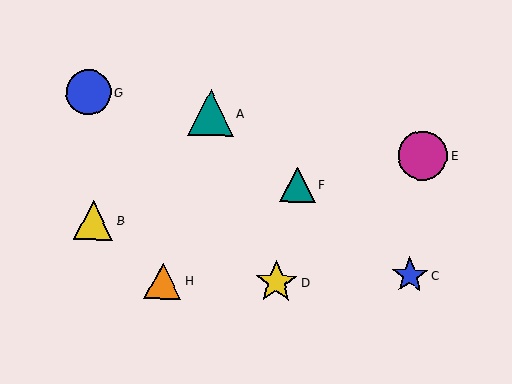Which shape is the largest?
The magenta circle (labeled E) is the largest.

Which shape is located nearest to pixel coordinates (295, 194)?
The teal triangle (labeled F) at (298, 185) is nearest to that location.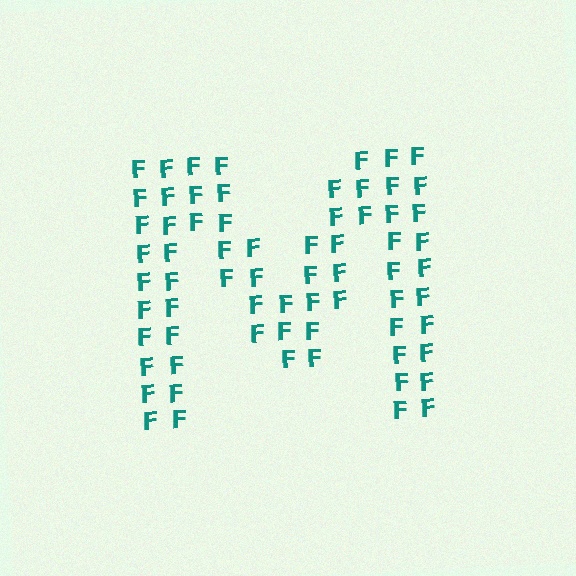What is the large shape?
The large shape is the letter M.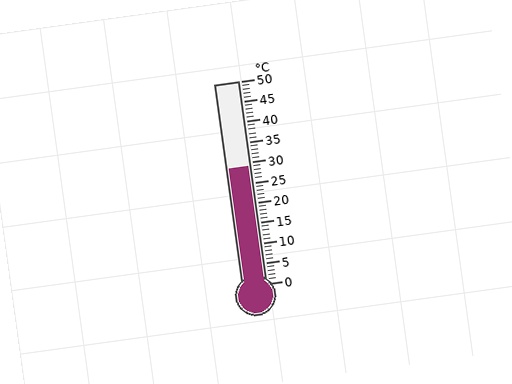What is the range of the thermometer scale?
The thermometer scale ranges from 0°C to 50°C.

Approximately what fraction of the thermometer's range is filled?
The thermometer is filled to approximately 60% of its range.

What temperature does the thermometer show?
The thermometer shows approximately 29°C.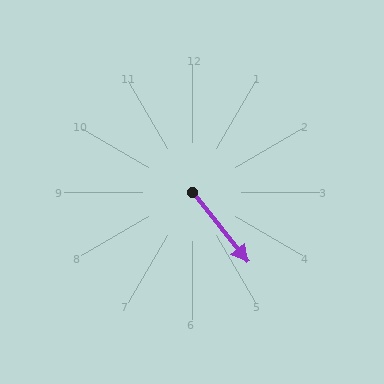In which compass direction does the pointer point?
Southeast.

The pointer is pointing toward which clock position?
Roughly 5 o'clock.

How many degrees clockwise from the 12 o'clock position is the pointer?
Approximately 141 degrees.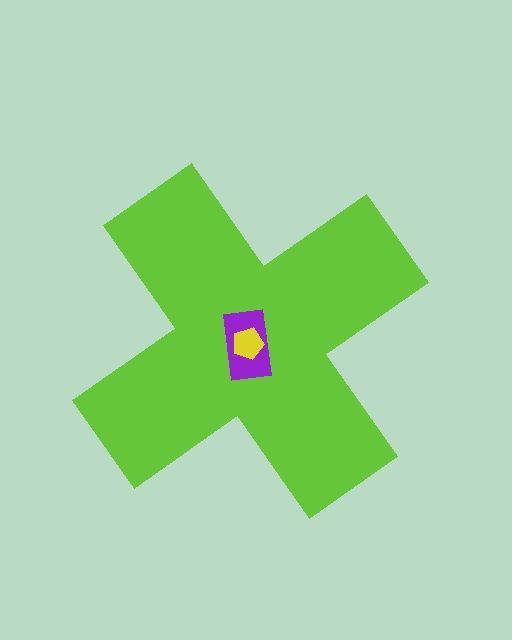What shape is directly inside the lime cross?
The purple rectangle.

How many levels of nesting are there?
3.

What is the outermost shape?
The lime cross.